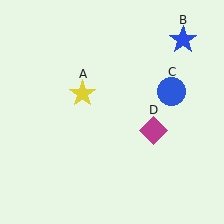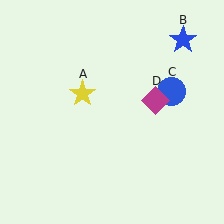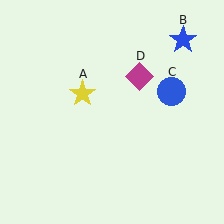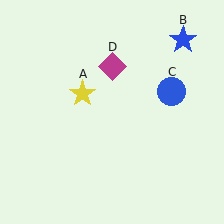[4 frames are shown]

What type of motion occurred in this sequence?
The magenta diamond (object D) rotated counterclockwise around the center of the scene.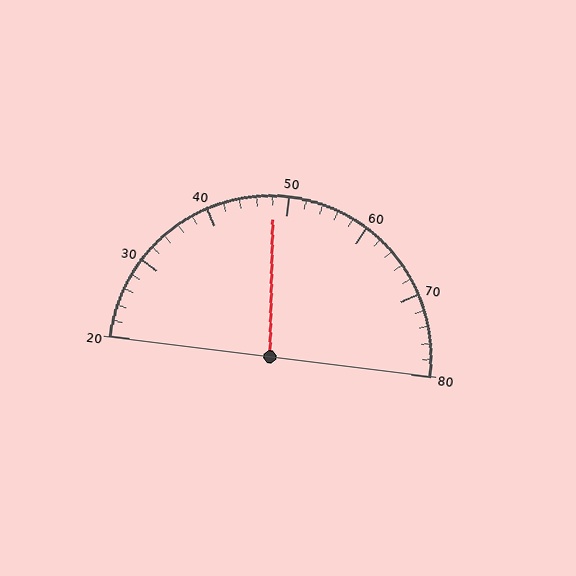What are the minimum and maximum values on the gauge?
The gauge ranges from 20 to 80.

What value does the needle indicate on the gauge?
The needle indicates approximately 48.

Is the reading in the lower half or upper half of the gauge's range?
The reading is in the lower half of the range (20 to 80).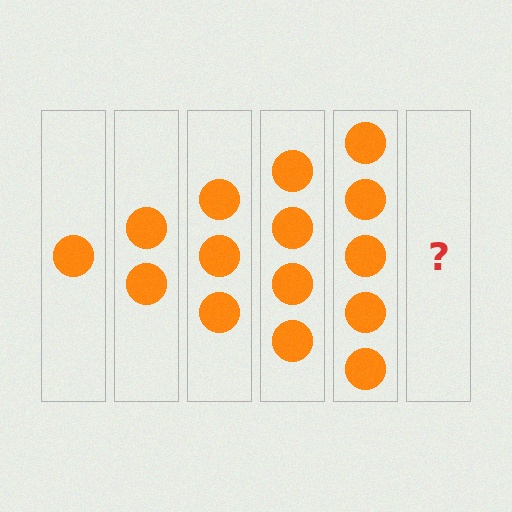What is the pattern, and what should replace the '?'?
The pattern is that each step adds one more circle. The '?' should be 6 circles.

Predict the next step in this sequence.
The next step is 6 circles.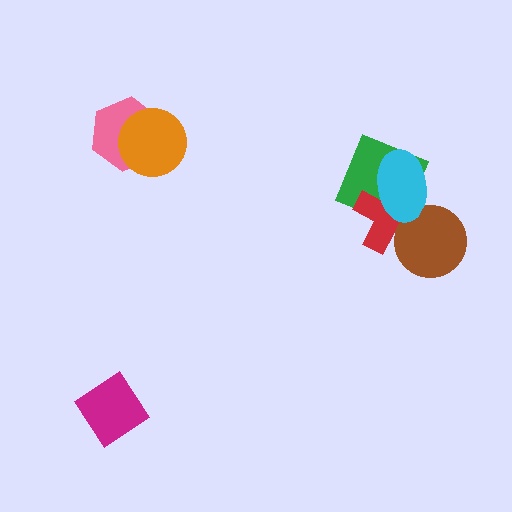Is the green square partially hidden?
Yes, it is partially covered by another shape.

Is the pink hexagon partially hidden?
Yes, it is partially covered by another shape.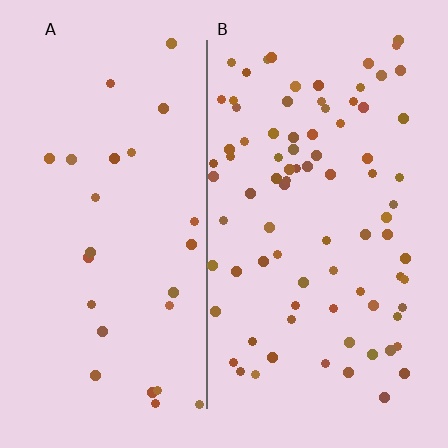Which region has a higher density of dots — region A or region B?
B (the right).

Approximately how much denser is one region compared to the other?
Approximately 3.2× — region B over region A.